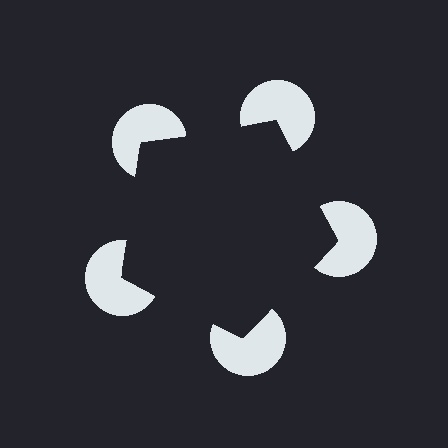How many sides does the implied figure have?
5 sides.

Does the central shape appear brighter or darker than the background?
It typically appears slightly darker than the background, even though no actual brightness change is drawn.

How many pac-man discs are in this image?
There are 5 — one at each vertex of the illusory pentagon.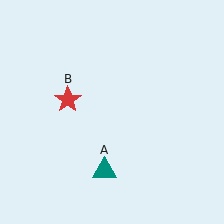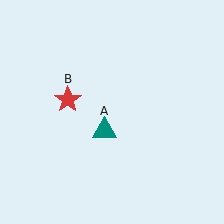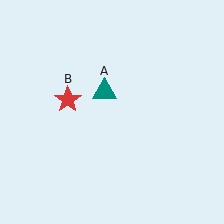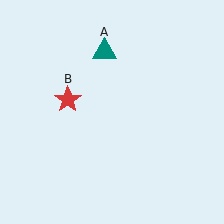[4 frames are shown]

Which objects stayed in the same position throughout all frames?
Red star (object B) remained stationary.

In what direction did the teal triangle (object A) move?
The teal triangle (object A) moved up.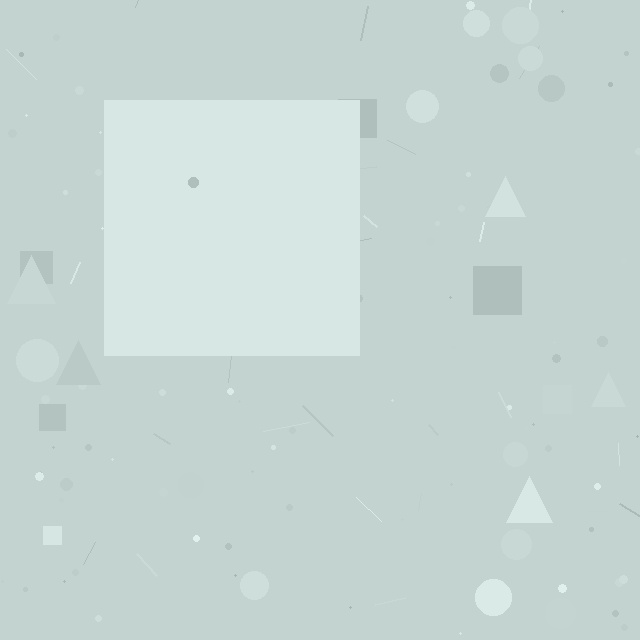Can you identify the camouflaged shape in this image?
The camouflaged shape is a square.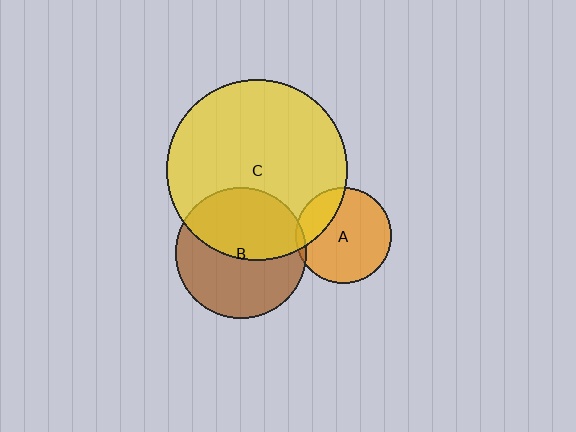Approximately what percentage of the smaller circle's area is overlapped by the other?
Approximately 5%.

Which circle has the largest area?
Circle C (yellow).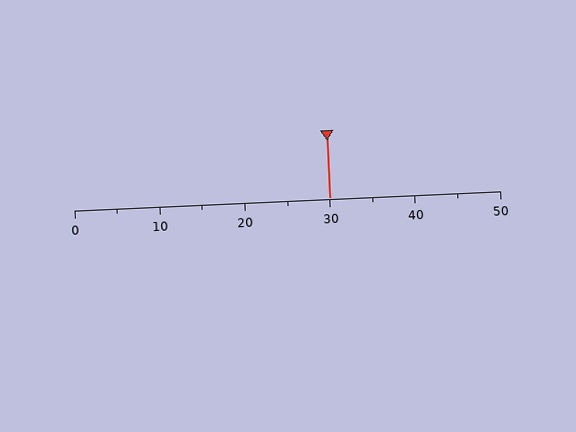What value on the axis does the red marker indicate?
The marker indicates approximately 30.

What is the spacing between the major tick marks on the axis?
The major ticks are spaced 10 apart.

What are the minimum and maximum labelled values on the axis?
The axis runs from 0 to 50.